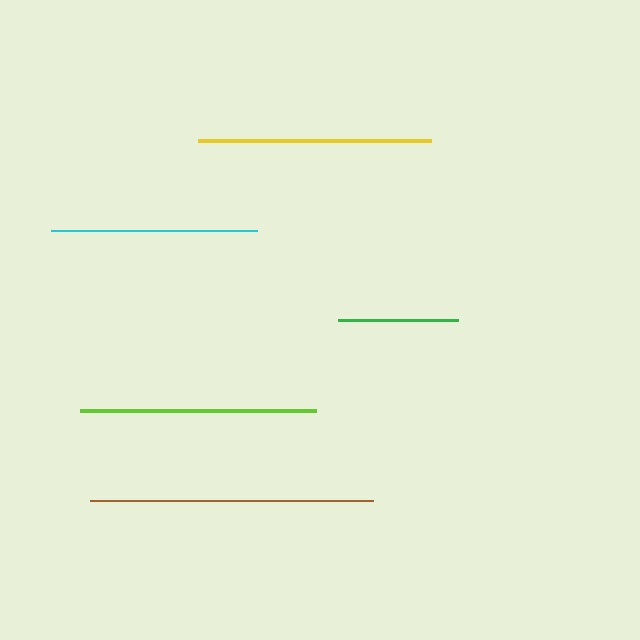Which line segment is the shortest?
The green line is the shortest at approximately 119 pixels.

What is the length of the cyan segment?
The cyan segment is approximately 206 pixels long.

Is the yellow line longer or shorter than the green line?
The yellow line is longer than the green line.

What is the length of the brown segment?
The brown segment is approximately 283 pixels long.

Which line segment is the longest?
The brown line is the longest at approximately 283 pixels.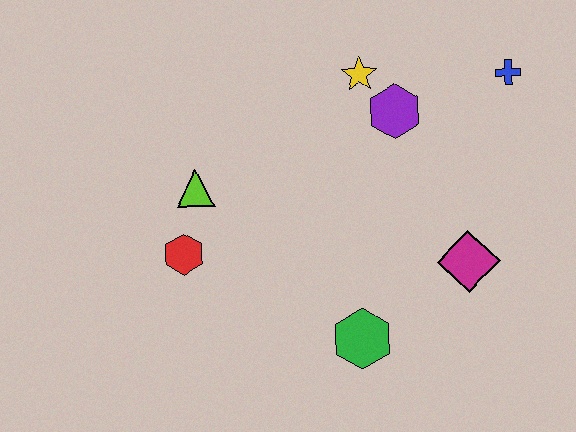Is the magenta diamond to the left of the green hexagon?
No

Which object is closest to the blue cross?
The purple hexagon is closest to the blue cross.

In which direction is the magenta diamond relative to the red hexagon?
The magenta diamond is to the right of the red hexagon.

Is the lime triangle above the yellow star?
No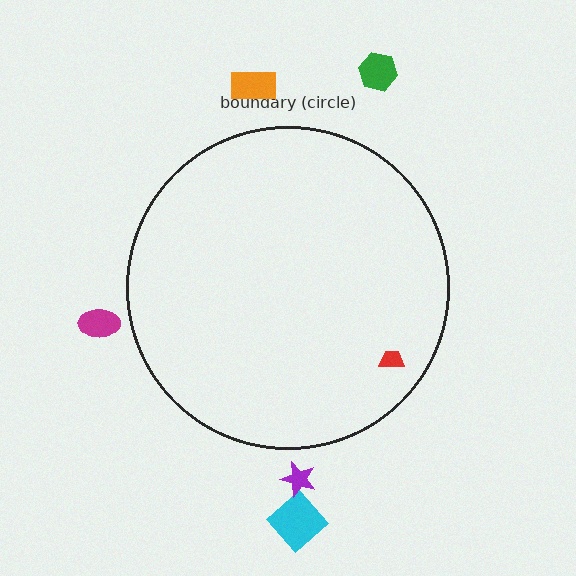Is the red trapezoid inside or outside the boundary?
Inside.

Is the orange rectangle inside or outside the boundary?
Outside.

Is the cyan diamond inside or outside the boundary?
Outside.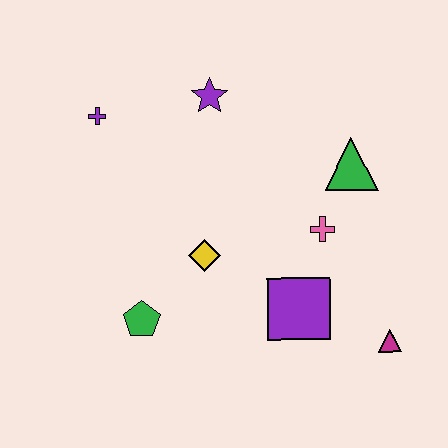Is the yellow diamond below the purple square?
No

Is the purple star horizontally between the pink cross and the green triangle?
No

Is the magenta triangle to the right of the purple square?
Yes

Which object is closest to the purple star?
The purple cross is closest to the purple star.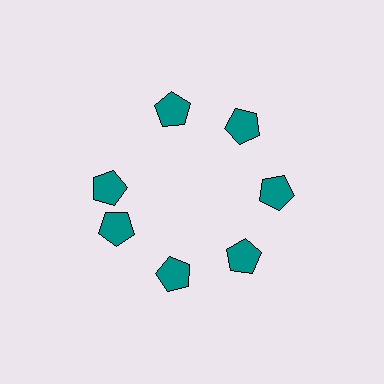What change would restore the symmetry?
The symmetry would be restored by rotating it back into even spacing with its neighbors so that all 7 pentagons sit at equal angles and equal distance from the center.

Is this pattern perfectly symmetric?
No. The 7 teal pentagons are arranged in a ring, but one element near the 10 o'clock position is rotated out of alignment along the ring, breaking the 7-fold rotational symmetry.